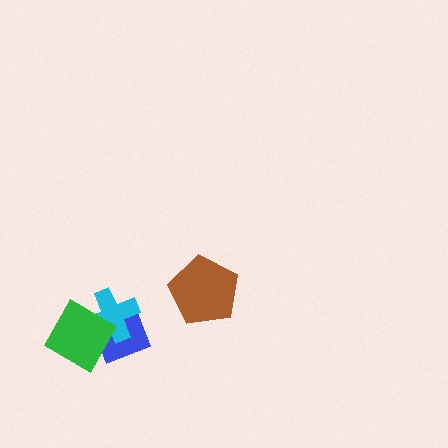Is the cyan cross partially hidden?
Yes, it is partially covered by another shape.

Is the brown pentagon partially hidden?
No, no other shape covers it.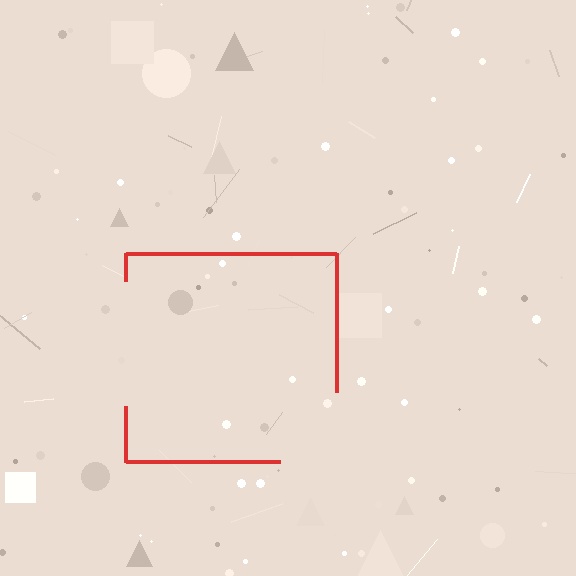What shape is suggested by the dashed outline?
The dashed outline suggests a square.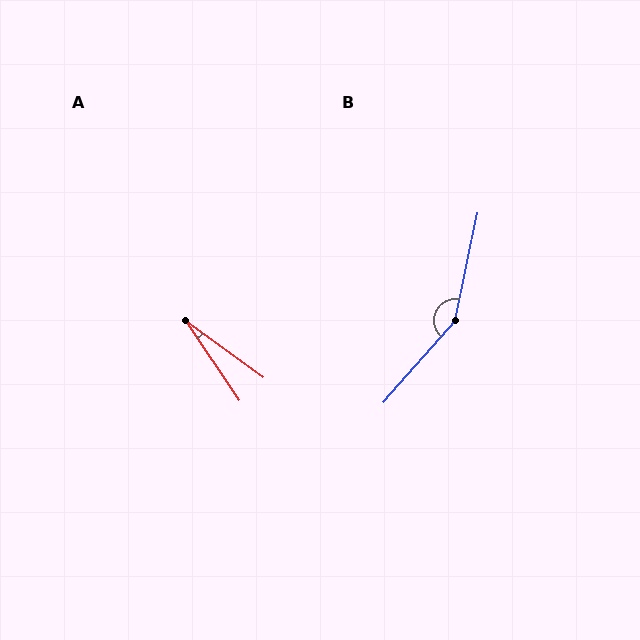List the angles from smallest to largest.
A (20°), B (150°).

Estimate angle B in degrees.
Approximately 150 degrees.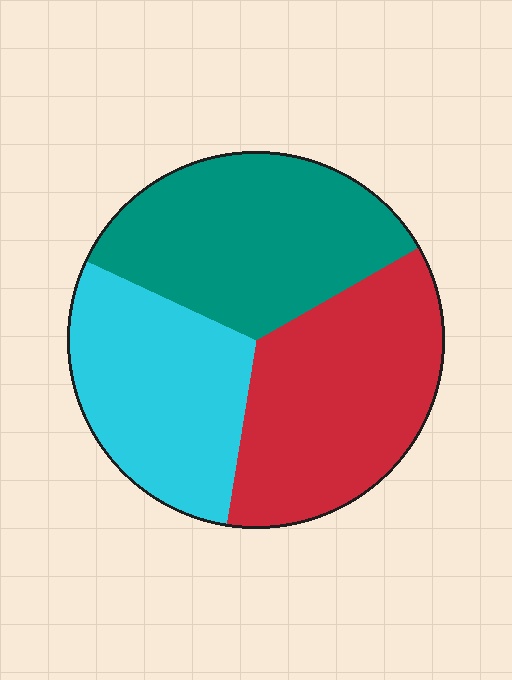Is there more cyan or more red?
Red.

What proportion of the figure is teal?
Teal takes up about one third (1/3) of the figure.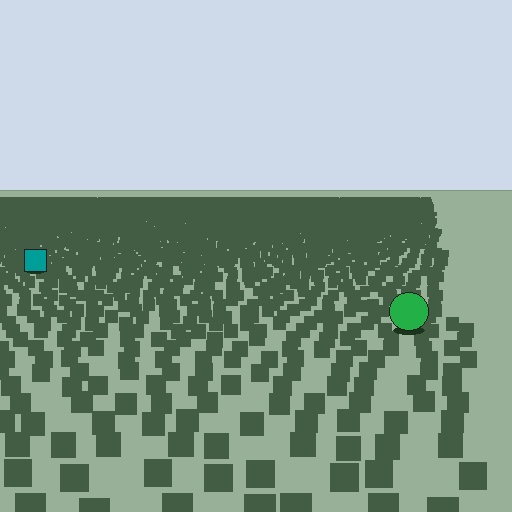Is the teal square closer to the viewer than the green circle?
No. The green circle is closer — you can tell from the texture gradient: the ground texture is coarser near it.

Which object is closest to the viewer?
The green circle is closest. The texture marks near it are larger and more spread out.